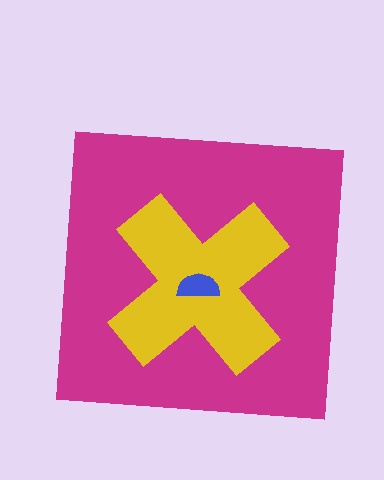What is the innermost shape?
The blue semicircle.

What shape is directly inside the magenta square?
The yellow cross.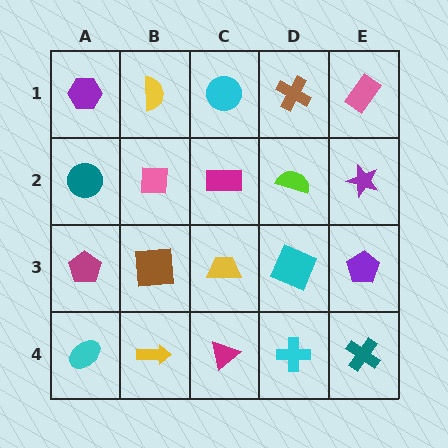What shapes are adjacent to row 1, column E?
A purple star (row 2, column E), a brown cross (row 1, column D).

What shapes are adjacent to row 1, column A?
A teal circle (row 2, column A), a yellow semicircle (row 1, column B).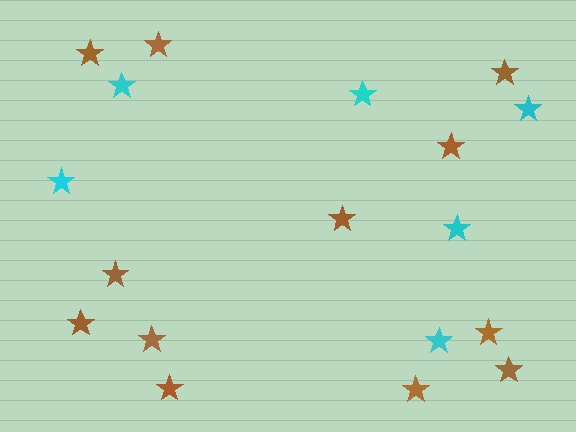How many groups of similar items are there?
There are 2 groups: one group of cyan stars (6) and one group of brown stars (12).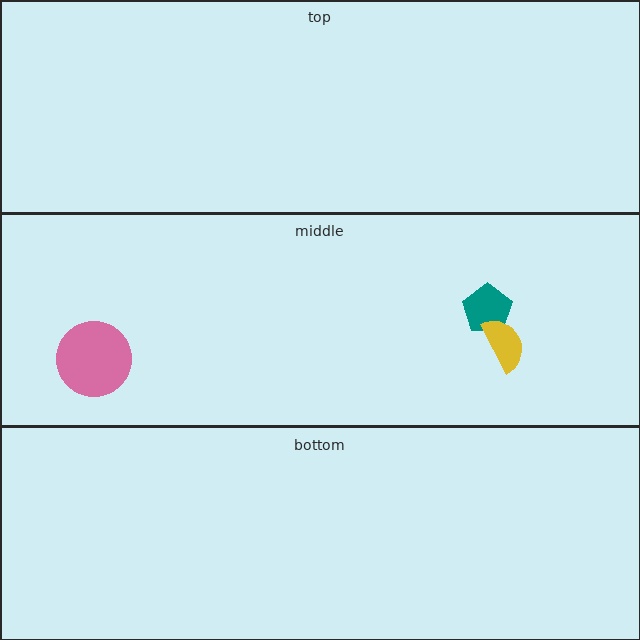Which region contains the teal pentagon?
The middle region.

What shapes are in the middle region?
The pink circle, the teal pentagon, the yellow semicircle.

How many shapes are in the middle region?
3.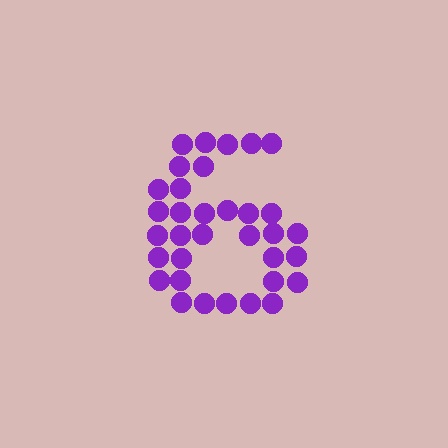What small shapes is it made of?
It is made of small circles.